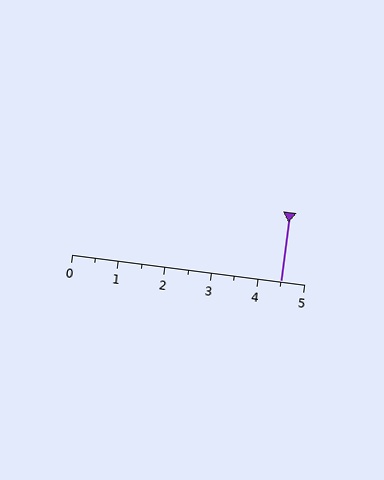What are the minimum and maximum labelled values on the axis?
The axis runs from 0 to 5.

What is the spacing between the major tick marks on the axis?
The major ticks are spaced 1 apart.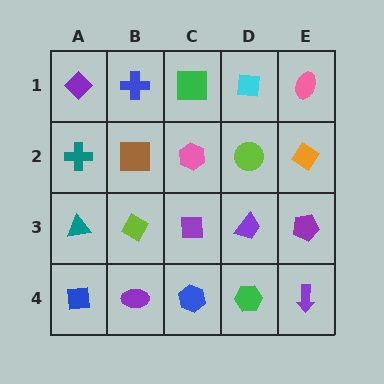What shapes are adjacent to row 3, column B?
A brown square (row 2, column B), a purple ellipse (row 4, column B), a teal triangle (row 3, column A), a purple square (row 3, column C).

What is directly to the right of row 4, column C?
A green hexagon.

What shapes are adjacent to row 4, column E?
A purple pentagon (row 3, column E), a green hexagon (row 4, column D).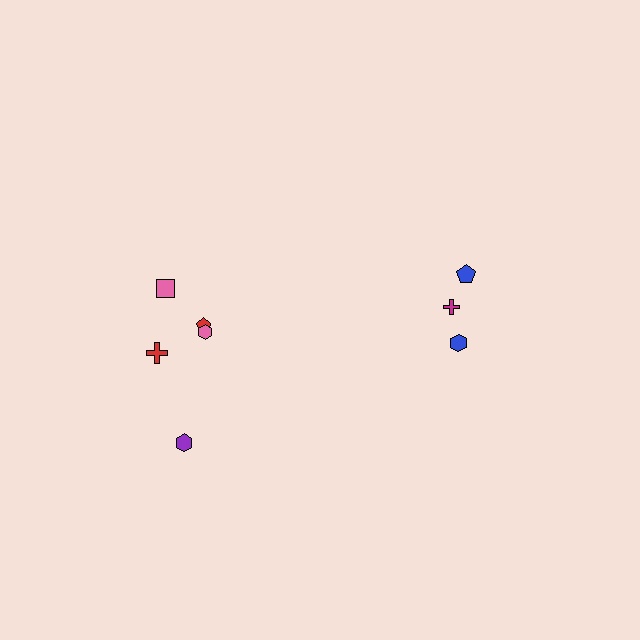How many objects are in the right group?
There are 3 objects.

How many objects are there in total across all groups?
There are 8 objects.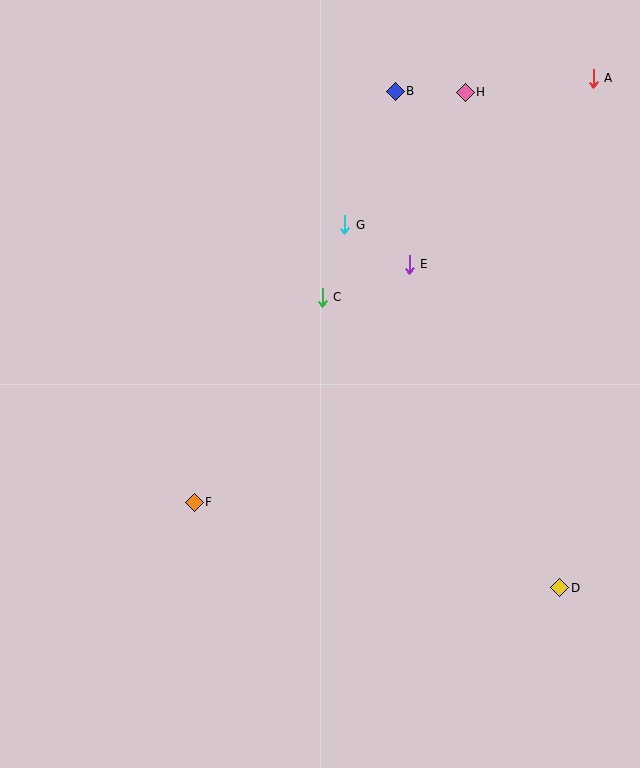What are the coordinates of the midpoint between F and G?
The midpoint between F and G is at (269, 363).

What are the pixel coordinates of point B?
Point B is at (395, 91).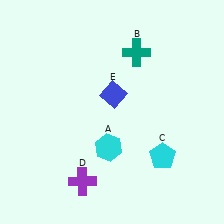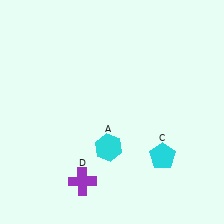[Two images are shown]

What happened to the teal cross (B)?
The teal cross (B) was removed in Image 2. It was in the top-right area of Image 1.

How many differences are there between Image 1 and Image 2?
There are 2 differences between the two images.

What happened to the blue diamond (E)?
The blue diamond (E) was removed in Image 2. It was in the top-right area of Image 1.